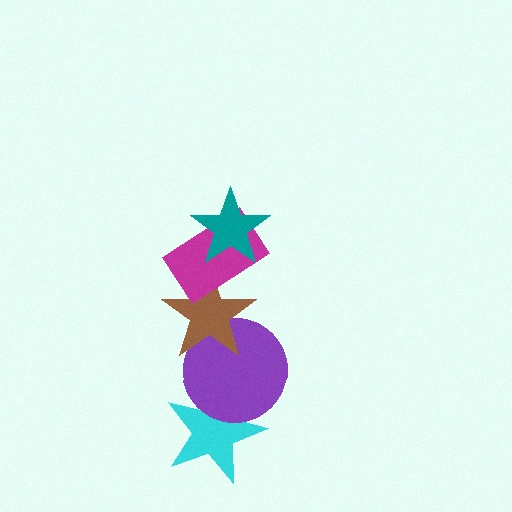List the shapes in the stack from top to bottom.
From top to bottom: the teal star, the magenta rectangle, the brown star, the purple circle, the cyan star.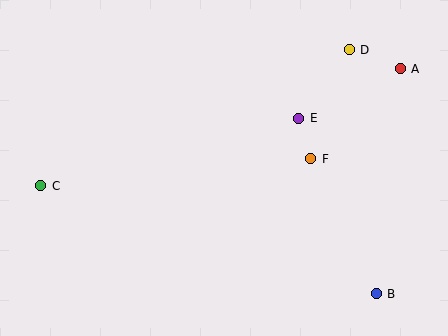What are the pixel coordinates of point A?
Point A is at (400, 69).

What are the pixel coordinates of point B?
Point B is at (376, 294).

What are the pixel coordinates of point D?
Point D is at (349, 50).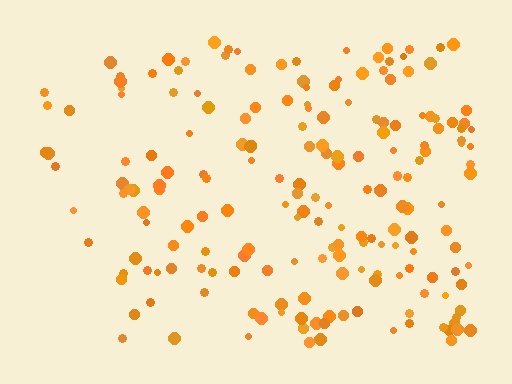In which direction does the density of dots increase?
From left to right, with the right side densest.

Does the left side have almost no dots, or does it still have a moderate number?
Still a moderate number, just noticeably fewer than the right.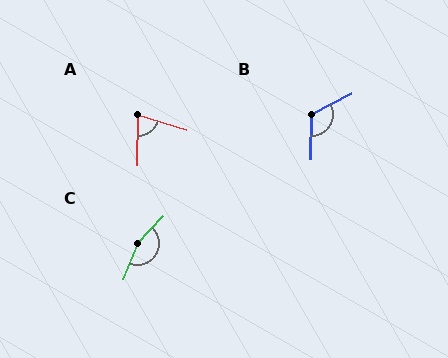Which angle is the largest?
C, at approximately 158 degrees.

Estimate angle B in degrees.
Approximately 118 degrees.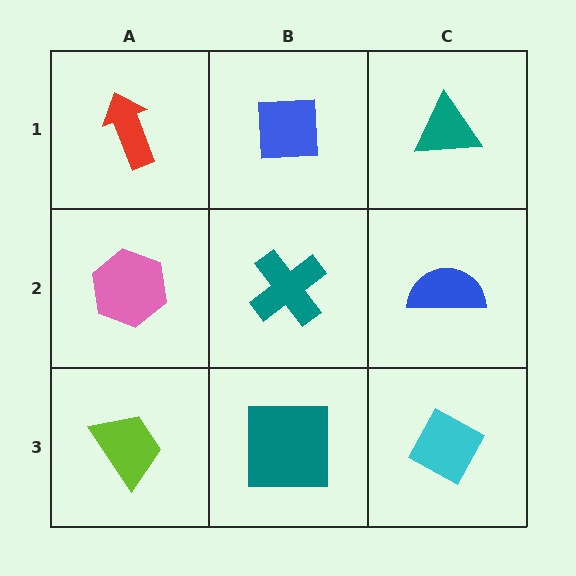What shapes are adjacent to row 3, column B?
A teal cross (row 2, column B), a lime trapezoid (row 3, column A), a cyan diamond (row 3, column C).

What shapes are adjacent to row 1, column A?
A pink hexagon (row 2, column A), a blue square (row 1, column B).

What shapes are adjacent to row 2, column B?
A blue square (row 1, column B), a teal square (row 3, column B), a pink hexagon (row 2, column A), a blue semicircle (row 2, column C).